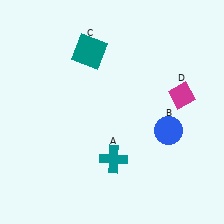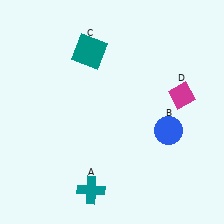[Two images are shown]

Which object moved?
The teal cross (A) moved down.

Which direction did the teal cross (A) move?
The teal cross (A) moved down.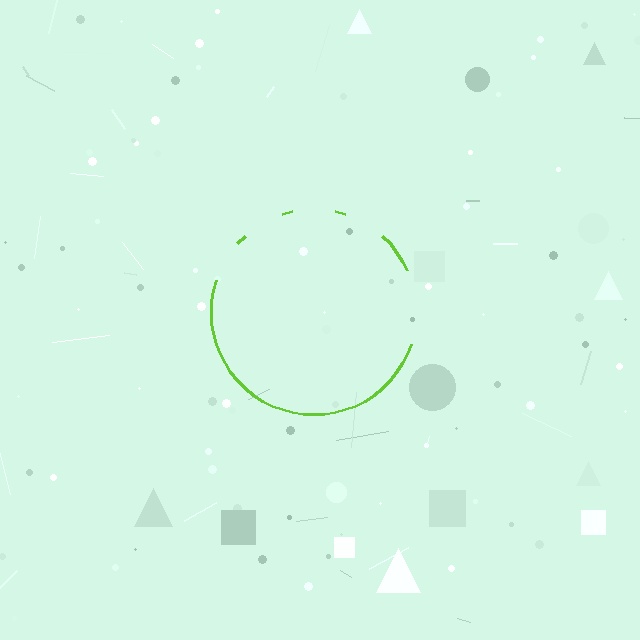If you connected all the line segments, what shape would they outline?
They would outline a circle.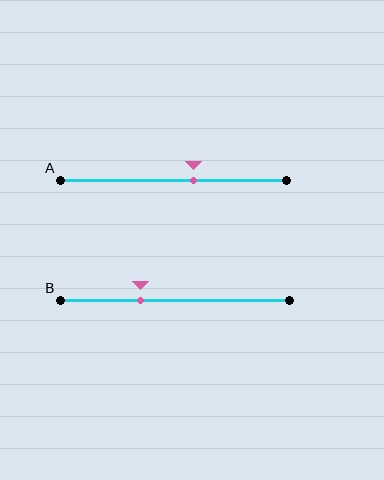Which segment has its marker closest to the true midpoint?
Segment A has its marker closest to the true midpoint.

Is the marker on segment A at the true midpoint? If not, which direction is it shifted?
No, the marker on segment A is shifted to the right by about 9% of the segment length.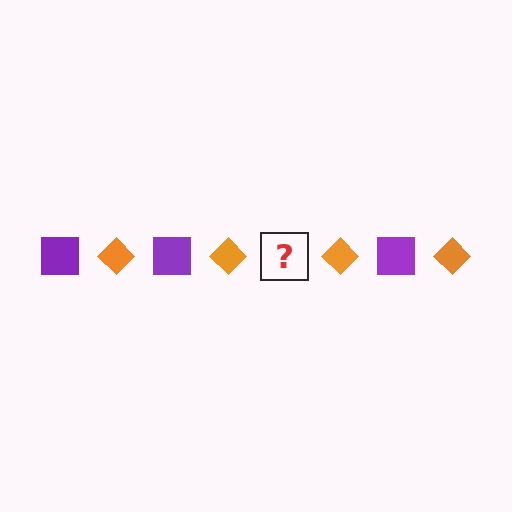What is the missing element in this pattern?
The missing element is a purple square.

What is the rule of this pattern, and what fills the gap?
The rule is that the pattern alternates between purple square and orange diamond. The gap should be filled with a purple square.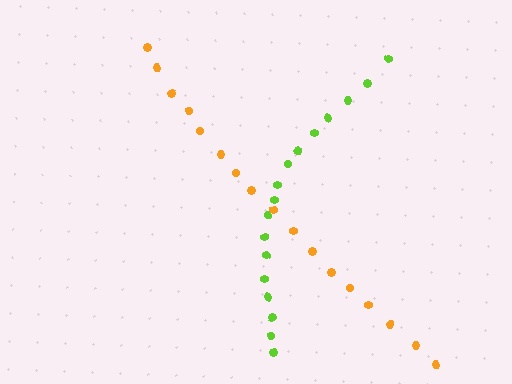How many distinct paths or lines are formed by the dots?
There are 2 distinct paths.